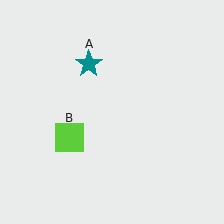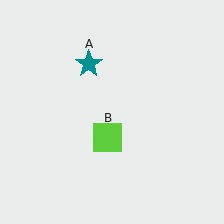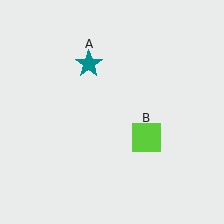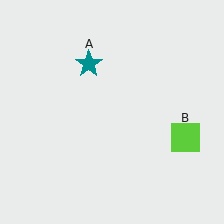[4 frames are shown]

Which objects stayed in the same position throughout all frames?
Teal star (object A) remained stationary.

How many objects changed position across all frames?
1 object changed position: lime square (object B).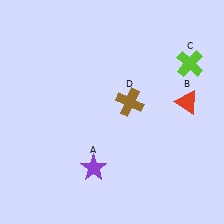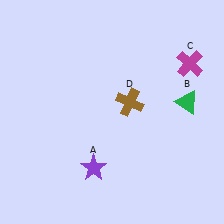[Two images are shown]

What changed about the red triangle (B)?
In Image 1, B is red. In Image 2, it changed to green.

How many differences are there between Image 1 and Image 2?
There are 2 differences between the two images.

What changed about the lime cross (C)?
In Image 1, C is lime. In Image 2, it changed to magenta.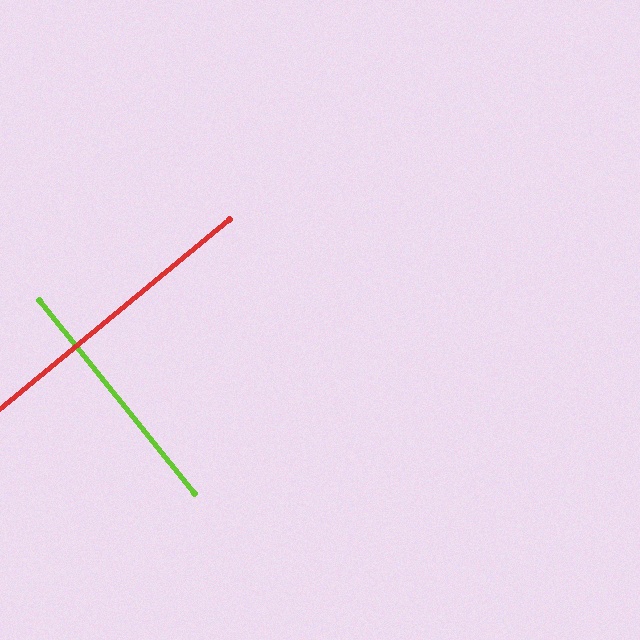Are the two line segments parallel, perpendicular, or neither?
Perpendicular — they meet at approximately 89°.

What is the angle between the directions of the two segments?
Approximately 89 degrees.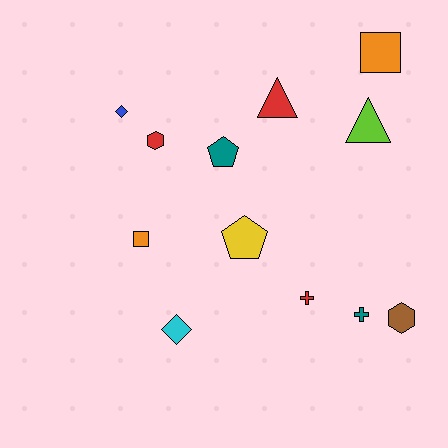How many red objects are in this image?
There are 3 red objects.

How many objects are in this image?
There are 12 objects.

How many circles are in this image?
There are no circles.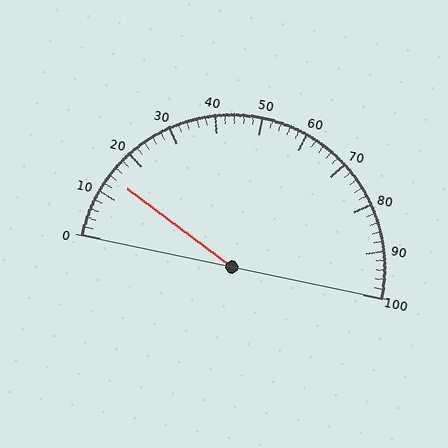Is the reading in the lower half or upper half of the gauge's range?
The reading is in the lower half of the range (0 to 100).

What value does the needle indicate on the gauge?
The needle indicates approximately 14.